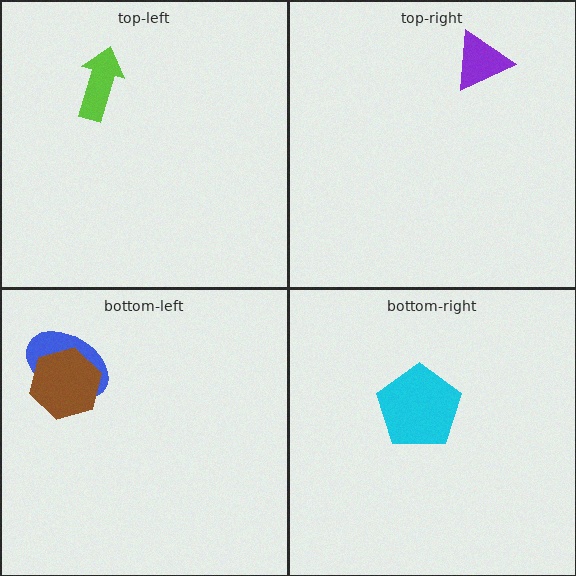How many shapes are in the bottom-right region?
1.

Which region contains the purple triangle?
The top-right region.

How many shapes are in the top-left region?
1.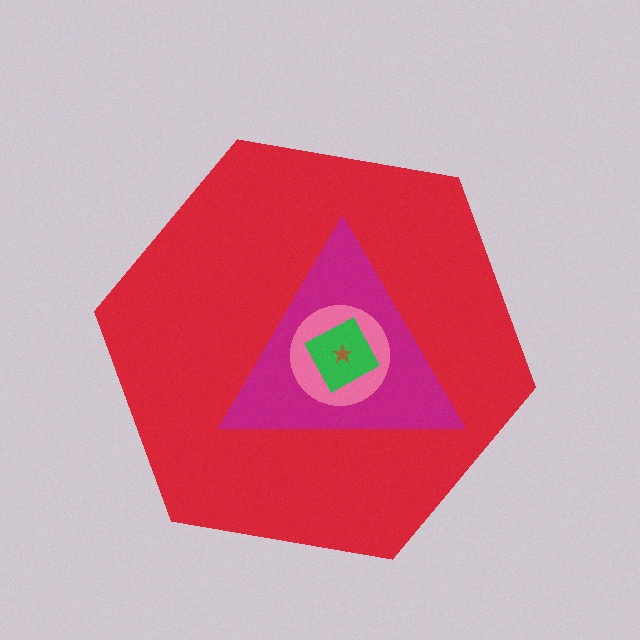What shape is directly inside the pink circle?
The green diamond.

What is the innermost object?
The brown star.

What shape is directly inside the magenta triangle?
The pink circle.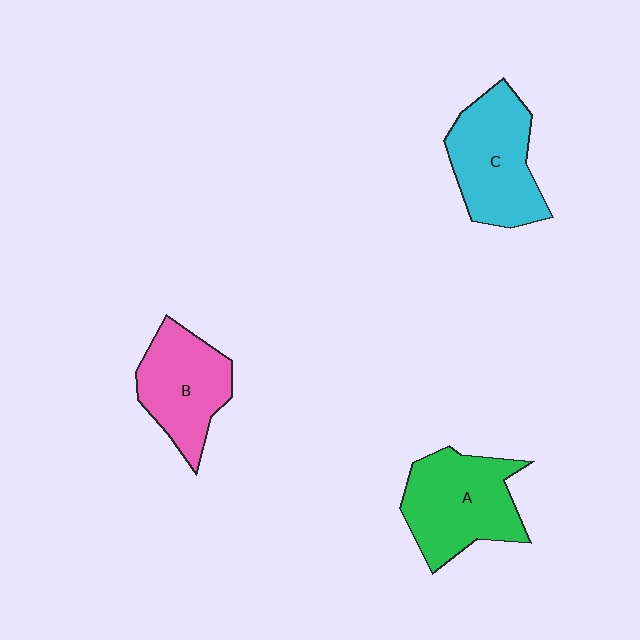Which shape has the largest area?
Shape A (green).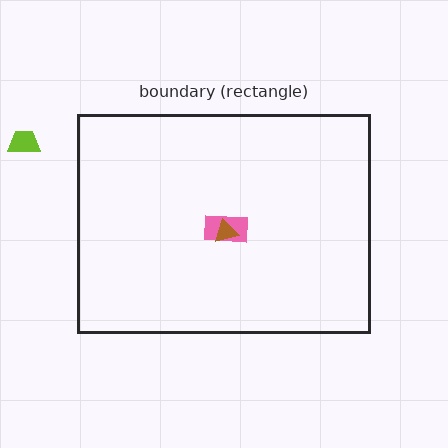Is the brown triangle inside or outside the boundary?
Inside.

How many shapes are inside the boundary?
2 inside, 1 outside.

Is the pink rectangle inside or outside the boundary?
Inside.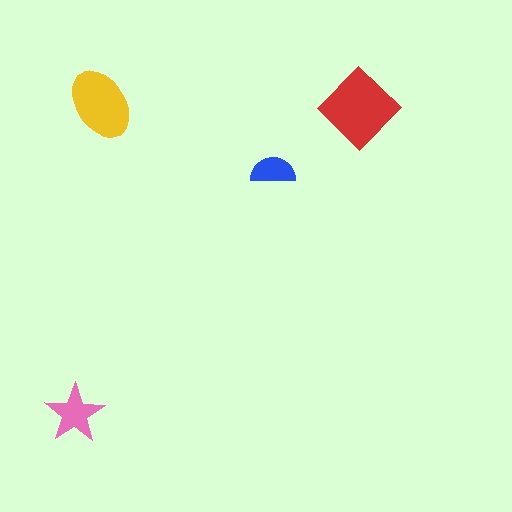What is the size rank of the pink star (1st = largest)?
3rd.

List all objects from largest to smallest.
The red diamond, the yellow ellipse, the pink star, the blue semicircle.